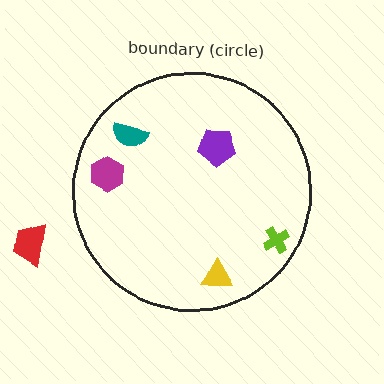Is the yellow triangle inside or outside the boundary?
Inside.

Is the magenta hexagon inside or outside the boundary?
Inside.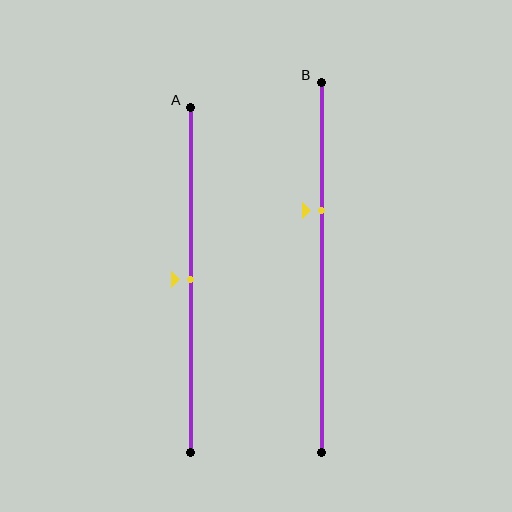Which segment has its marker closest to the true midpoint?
Segment A has its marker closest to the true midpoint.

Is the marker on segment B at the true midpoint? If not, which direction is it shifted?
No, the marker on segment B is shifted upward by about 15% of the segment length.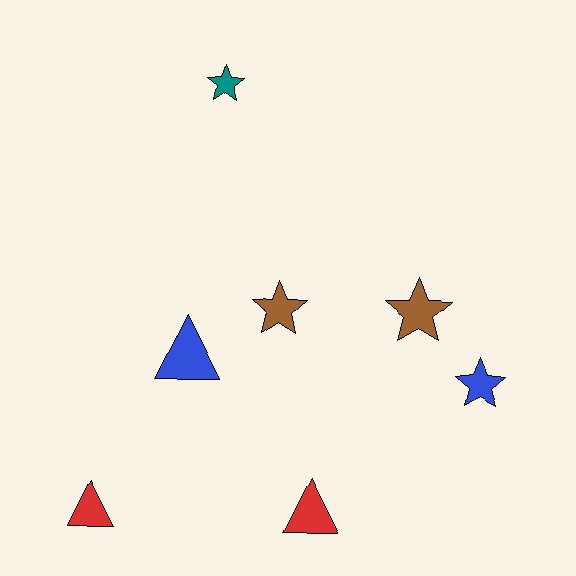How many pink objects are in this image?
There are no pink objects.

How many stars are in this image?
There are 4 stars.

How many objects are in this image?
There are 7 objects.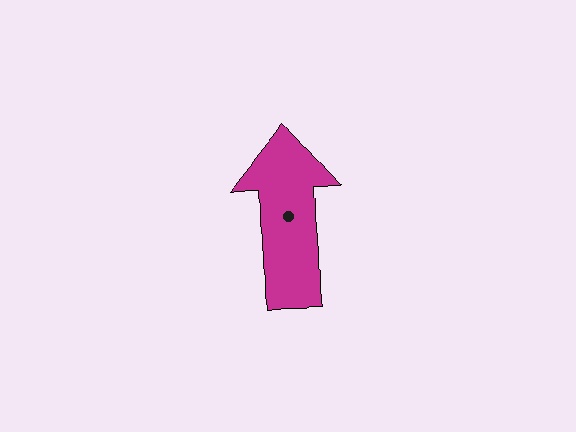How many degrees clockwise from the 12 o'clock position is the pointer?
Approximately 358 degrees.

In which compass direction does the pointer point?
North.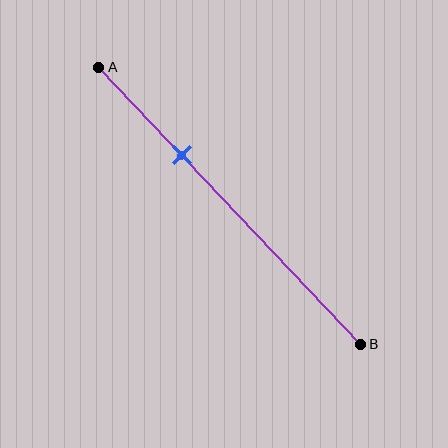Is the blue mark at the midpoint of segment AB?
No, the mark is at about 30% from A, not at the 50% midpoint.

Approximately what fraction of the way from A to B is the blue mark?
The blue mark is approximately 30% of the way from A to B.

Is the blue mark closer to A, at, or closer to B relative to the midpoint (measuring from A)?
The blue mark is closer to point A than the midpoint of segment AB.